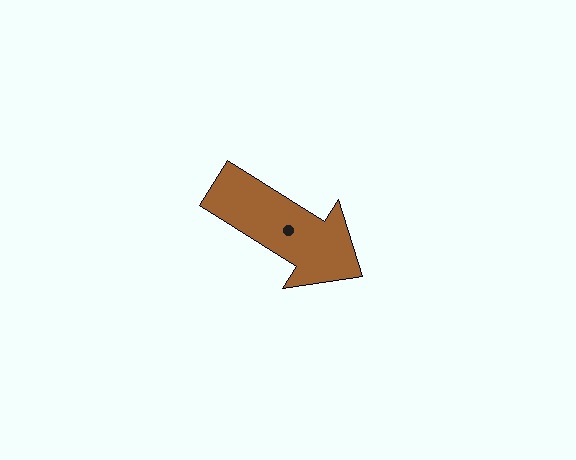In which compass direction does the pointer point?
Southeast.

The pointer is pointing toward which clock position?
Roughly 4 o'clock.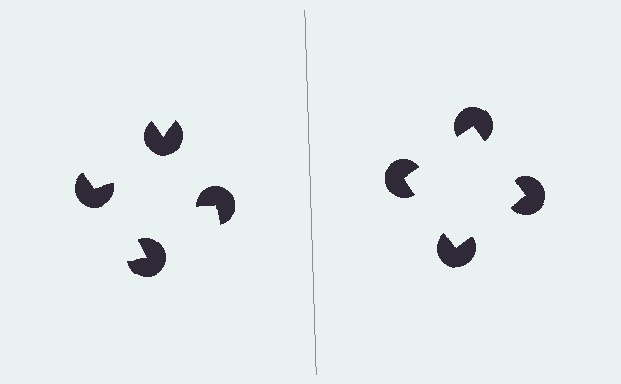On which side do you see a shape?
An illusory square appears on the right side. On the left side the wedge cuts are rotated, so no coherent shape forms.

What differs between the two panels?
The pac-man discs are positioned identically on both sides; only the wedge orientations differ. On the right they align to a square; on the left they are misaligned.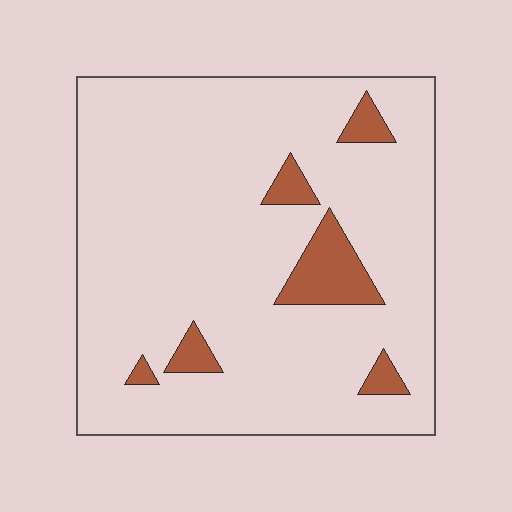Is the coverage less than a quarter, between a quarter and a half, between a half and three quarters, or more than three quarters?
Less than a quarter.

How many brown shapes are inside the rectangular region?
6.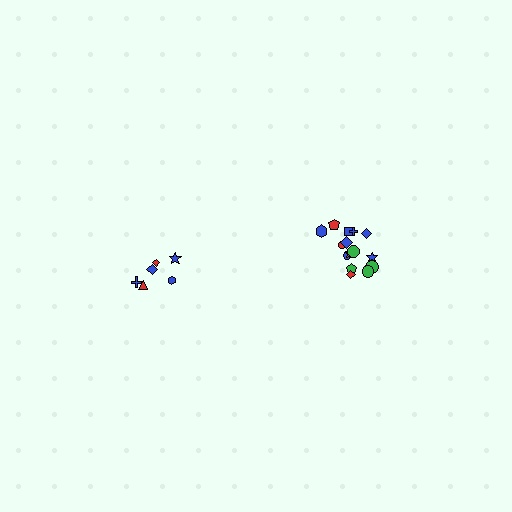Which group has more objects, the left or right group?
The right group.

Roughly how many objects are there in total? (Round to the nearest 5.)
Roughly 20 objects in total.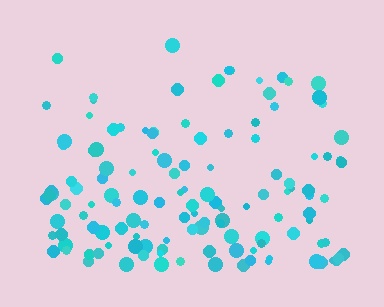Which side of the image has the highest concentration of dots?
The bottom.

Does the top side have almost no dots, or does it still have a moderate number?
Still a moderate number, just noticeably fewer than the bottom.